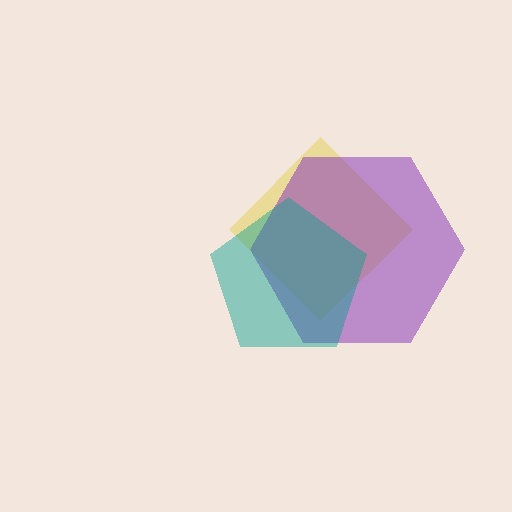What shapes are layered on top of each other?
The layered shapes are: a yellow diamond, a purple hexagon, a teal pentagon.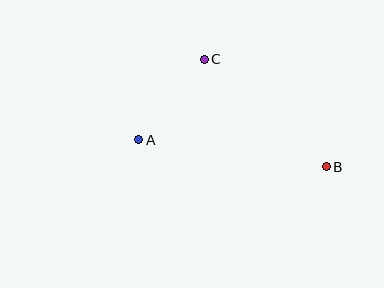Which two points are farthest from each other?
Points A and B are farthest from each other.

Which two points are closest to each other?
Points A and C are closest to each other.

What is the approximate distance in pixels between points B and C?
The distance between B and C is approximately 163 pixels.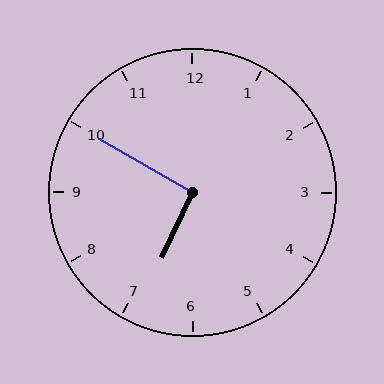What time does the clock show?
6:50.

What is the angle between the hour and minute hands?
Approximately 95 degrees.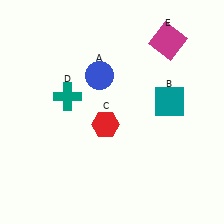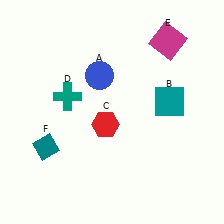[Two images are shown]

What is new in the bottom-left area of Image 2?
A teal diamond (F) was added in the bottom-left area of Image 2.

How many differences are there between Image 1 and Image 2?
There is 1 difference between the two images.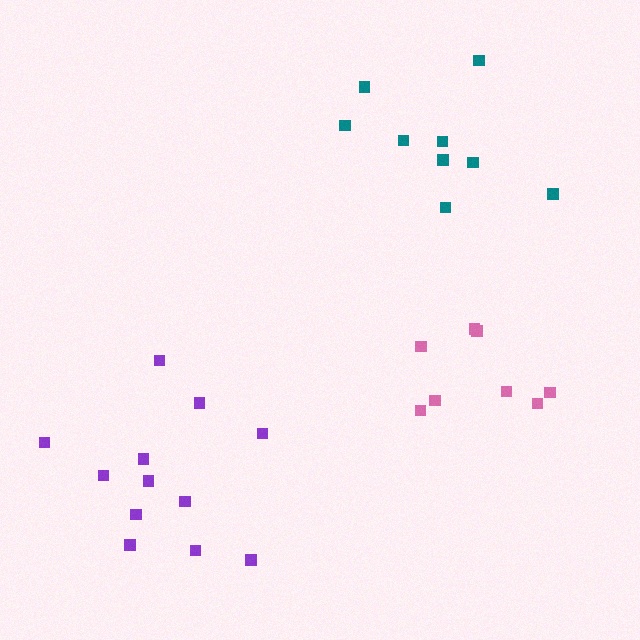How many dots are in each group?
Group 1: 8 dots, Group 2: 9 dots, Group 3: 12 dots (29 total).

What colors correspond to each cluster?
The clusters are colored: pink, teal, purple.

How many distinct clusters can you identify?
There are 3 distinct clusters.